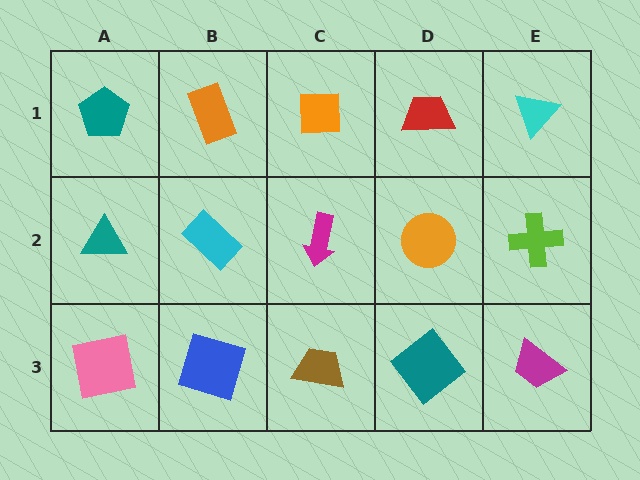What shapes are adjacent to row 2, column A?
A teal pentagon (row 1, column A), a pink square (row 3, column A), a cyan rectangle (row 2, column B).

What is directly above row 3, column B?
A cyan rectangle.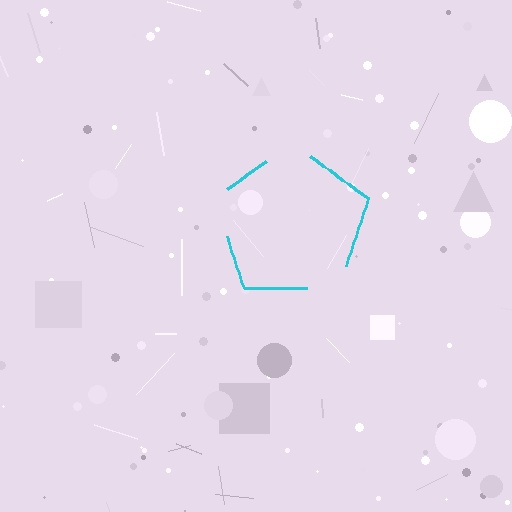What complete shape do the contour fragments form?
The contour fragments form a pentagon.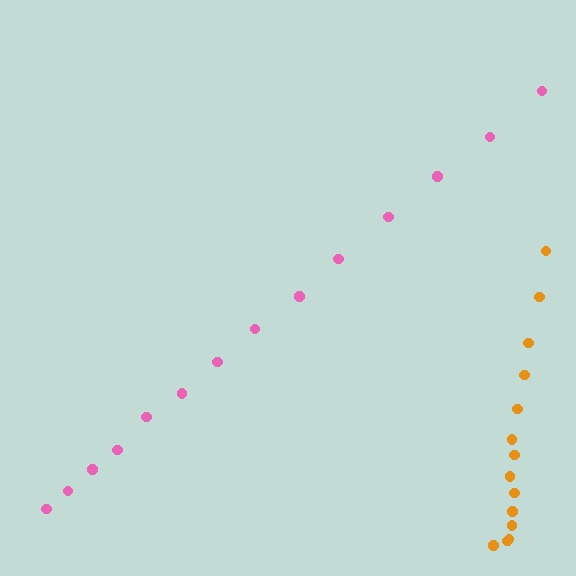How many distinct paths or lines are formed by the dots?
There are 2 distinct paths.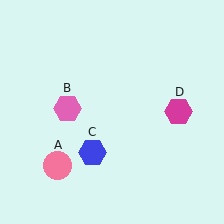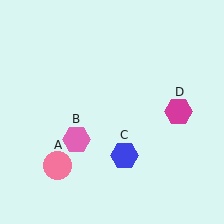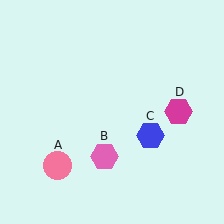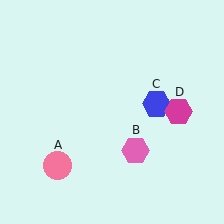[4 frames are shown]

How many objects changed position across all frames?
2 objects changed position: pink hexagon (object B), blue hexagon (object C).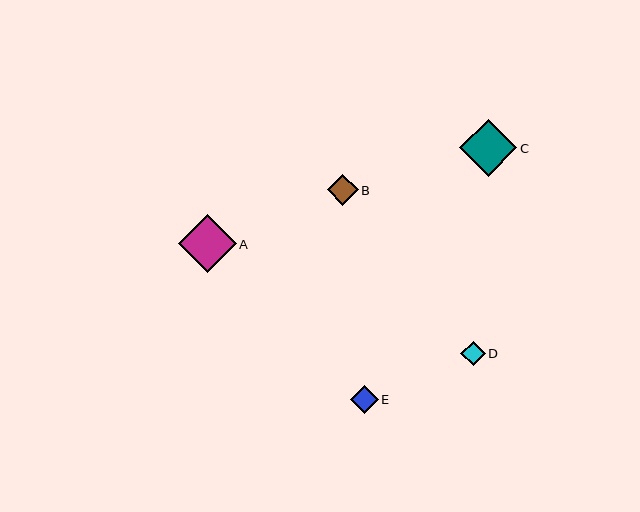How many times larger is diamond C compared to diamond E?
Diamond C is approximately 2.1 times the size of diamond E.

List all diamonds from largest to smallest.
From largest to smallest: A, C, B, E, D.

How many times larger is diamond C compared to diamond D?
Diamond C is approximately 2.4 times the size of diamond D.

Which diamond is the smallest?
Diamond D is the smallest with a size of approximately 24 pixels.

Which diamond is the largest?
Diamond A is the largest with a size of approximately 58 pixels.